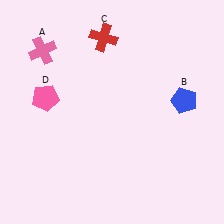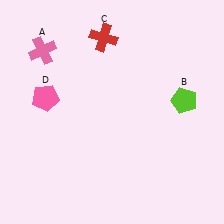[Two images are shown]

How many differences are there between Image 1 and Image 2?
There is 1 difference between the two images.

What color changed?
The pentagon (B) changed from blue in Image 1 to lime in Image 2.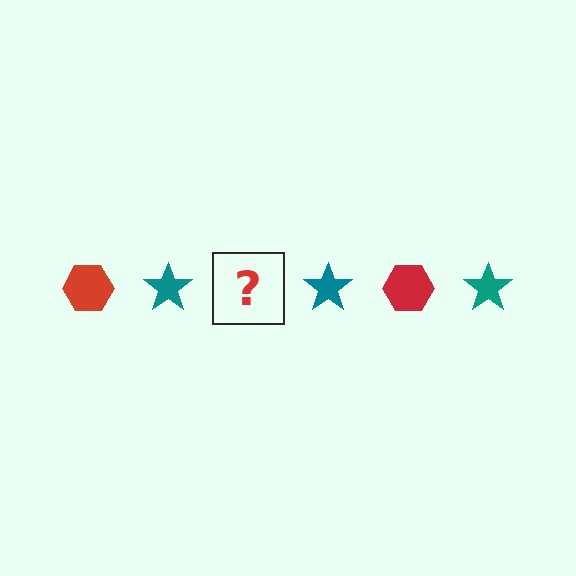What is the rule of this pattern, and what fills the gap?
The rule is that the pattern alternates between red hexagon and teal star. The gap should be filled with a red hexagon.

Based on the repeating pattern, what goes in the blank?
The blank should be a red hexagon.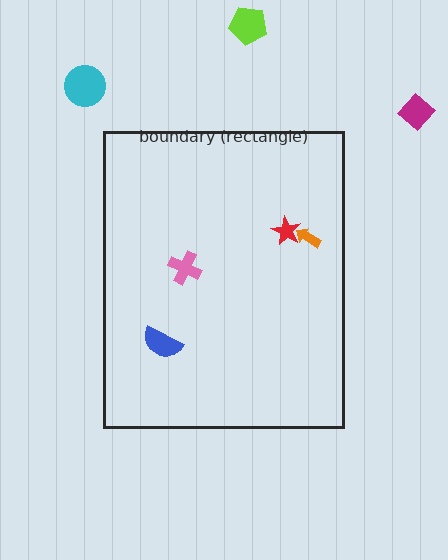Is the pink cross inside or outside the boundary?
Inside.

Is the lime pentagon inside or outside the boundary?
Outside.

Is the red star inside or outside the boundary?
Inside.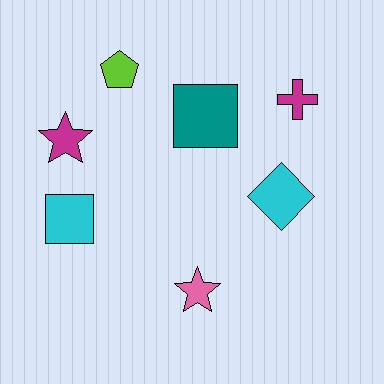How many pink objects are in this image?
There is 1 pink object.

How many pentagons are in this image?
There is 1 pentagon.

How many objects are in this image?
There are 7 objects.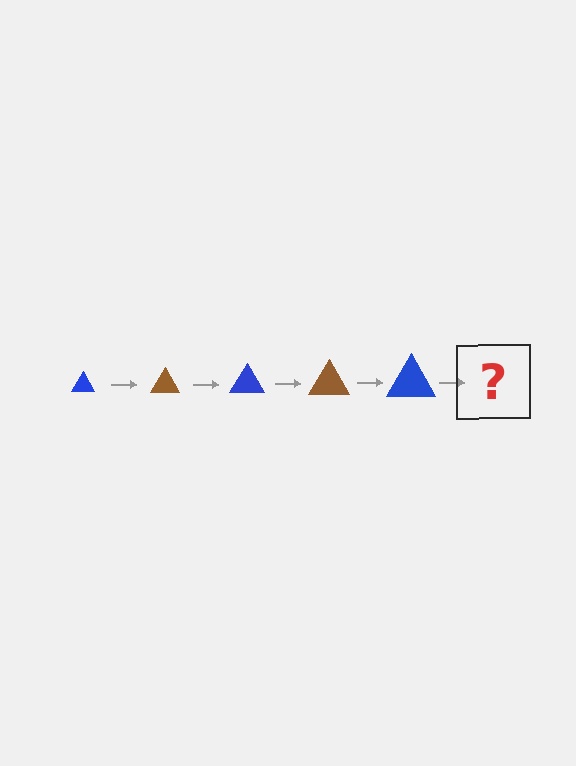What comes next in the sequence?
The next element should be a brown triangle, larger than the previous one.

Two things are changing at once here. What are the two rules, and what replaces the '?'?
The two rules are that the triangle grows larger each step and the color cycles through blue and brown. The '?' should be a brown triangle, larger than the previous one.